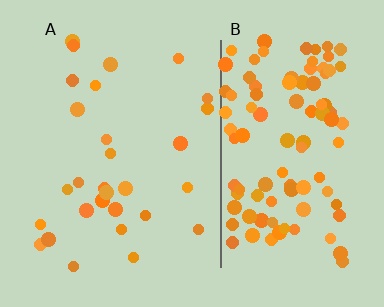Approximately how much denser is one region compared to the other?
Approximately 3.7× — region B over region A.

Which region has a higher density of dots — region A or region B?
B (the right).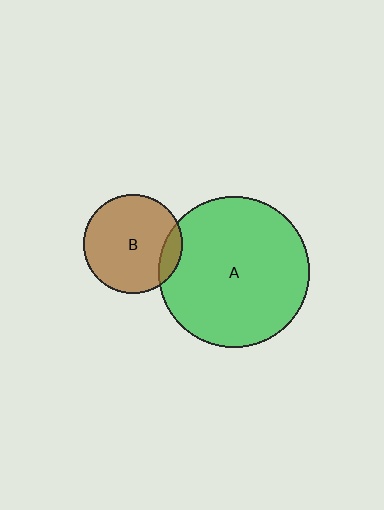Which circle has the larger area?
Circle A (green).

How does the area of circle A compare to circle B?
Approximately 2.3 times.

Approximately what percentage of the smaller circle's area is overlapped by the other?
Approximately 10%.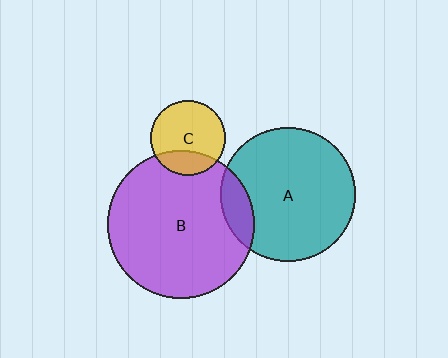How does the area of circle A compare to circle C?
Approximately 3.2 times.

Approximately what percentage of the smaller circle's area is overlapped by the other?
Approximately 25%.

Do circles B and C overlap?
Yes.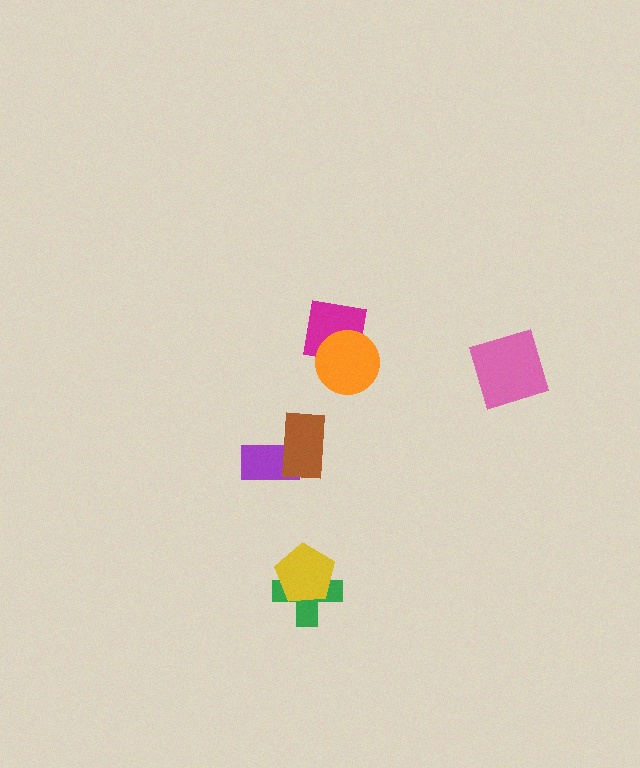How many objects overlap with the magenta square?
1 object overlaps with the magenta square.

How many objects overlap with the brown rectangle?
1 object overlaps with the brown rectangle.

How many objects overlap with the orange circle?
1 object overlaps with the orange circle.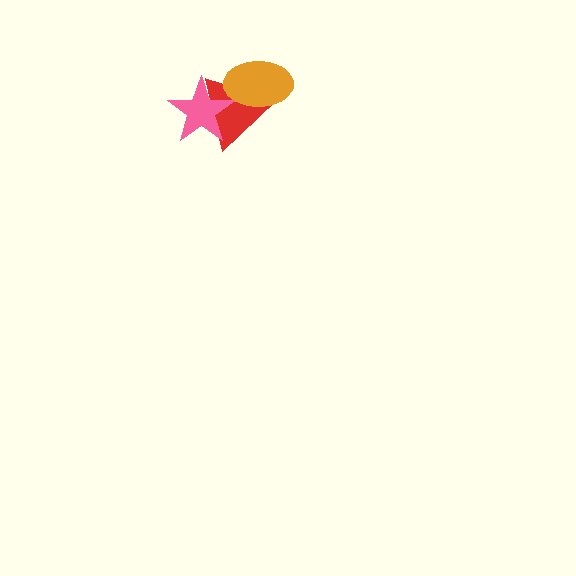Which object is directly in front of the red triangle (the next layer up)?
The pink star is directly in front of the red triangle.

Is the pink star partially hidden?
Yes, it is partially covered by another shape.